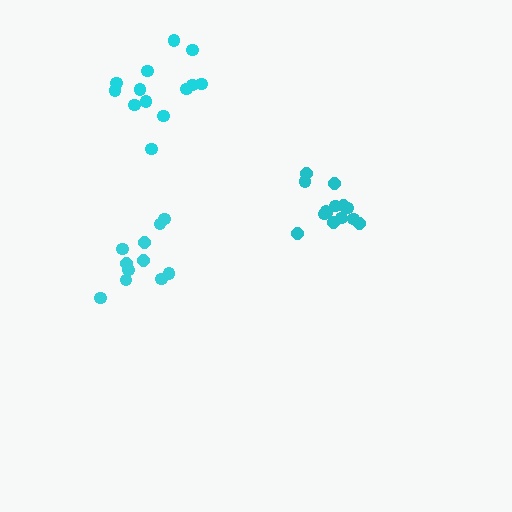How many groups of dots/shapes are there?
There are 3 groups.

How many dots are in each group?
Group 1: 14 dots, Group 2: 13 dots, Group 3: 11 dots (38 total).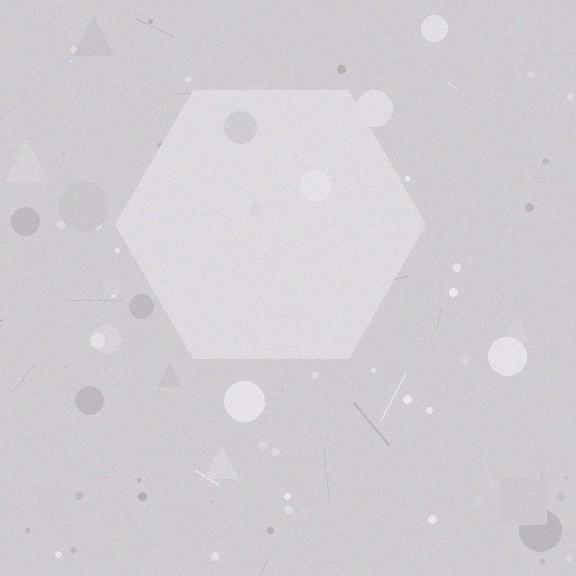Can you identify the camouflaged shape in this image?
The camouflaged shape is a hexagon.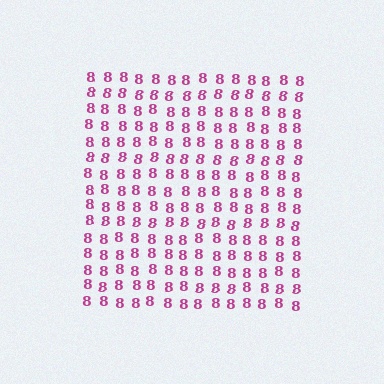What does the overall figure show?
The overall figure shows a square.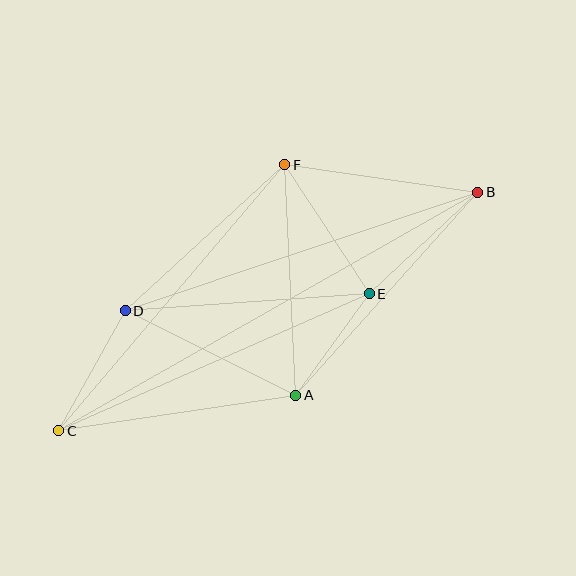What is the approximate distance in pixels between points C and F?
The distance between C and F is approximately 349 pixels.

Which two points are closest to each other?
Points A and E are closest to each other.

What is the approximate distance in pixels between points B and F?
The distance between B and F is approximately 195 pixels.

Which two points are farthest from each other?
Points B and C are farthest from each other.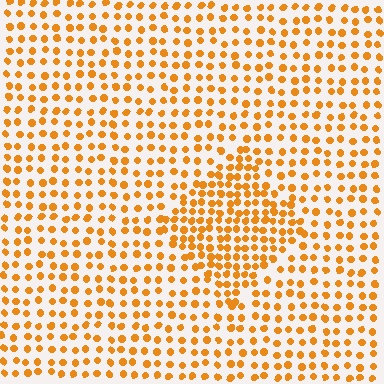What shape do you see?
I see a diamond.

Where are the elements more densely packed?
The elements are more densely packed inside the diamond boundary.